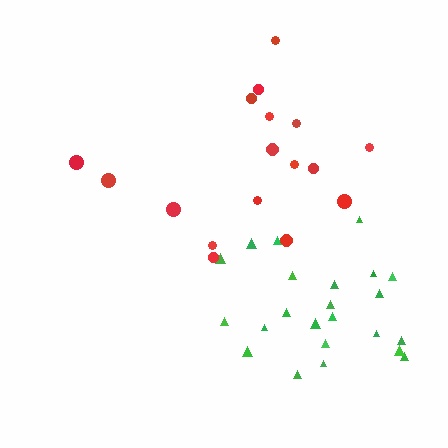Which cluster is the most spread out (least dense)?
Red.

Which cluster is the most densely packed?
Green.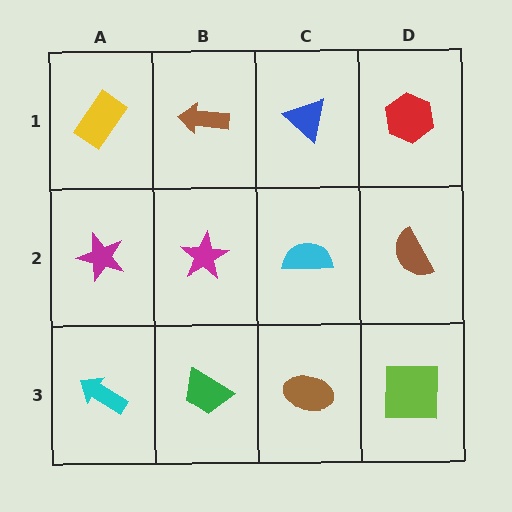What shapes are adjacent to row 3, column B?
A magenta star (row 2, column B), a cyan arrow (row 3, column A), a brown ellipse (row 3, column C).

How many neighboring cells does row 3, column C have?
3.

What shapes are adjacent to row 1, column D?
A brown semicircle (row 2, column D), a blue triangle (row 1, column C).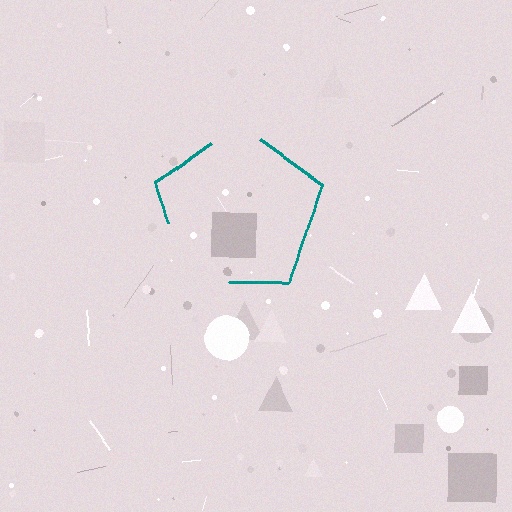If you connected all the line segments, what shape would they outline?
They would outline a pentagon.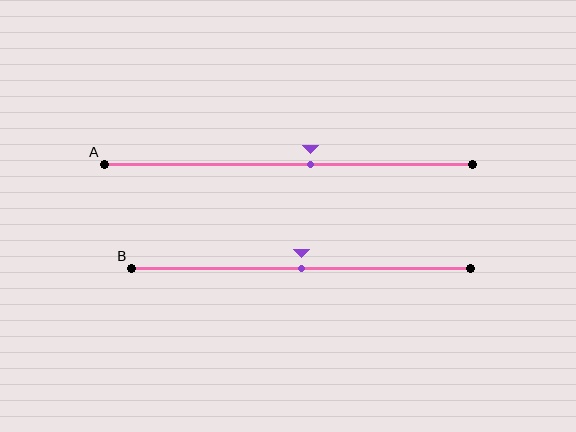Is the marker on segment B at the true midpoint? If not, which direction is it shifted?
Yes, the marker on segment B is at the true midpoint.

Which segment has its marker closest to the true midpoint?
Segment B has its marker closest to the true midpoint.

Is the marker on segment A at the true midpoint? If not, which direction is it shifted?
No, the marker on segment A is shifted to the right by about 6% of the segment length.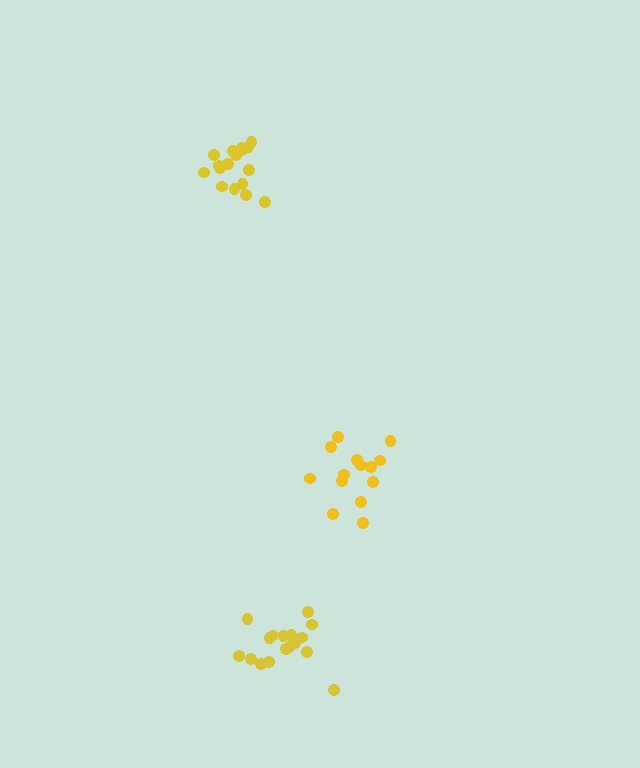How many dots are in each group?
Group 1: 14 dots, Group 2: 17 dots, Group 3: 17 dots (48 total).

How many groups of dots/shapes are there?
There are 3 groups.